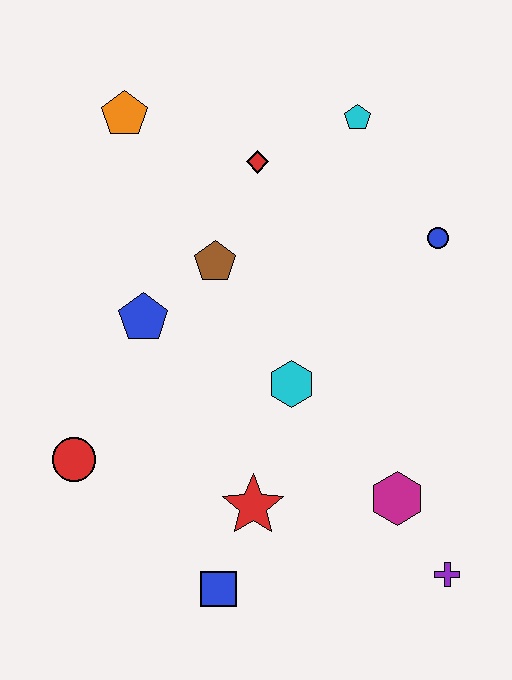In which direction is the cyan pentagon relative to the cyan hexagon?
The cyan pentagon is above the cyan hexagon.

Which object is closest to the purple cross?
The magenta hexagon is closest to the purple cross.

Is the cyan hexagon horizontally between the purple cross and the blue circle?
No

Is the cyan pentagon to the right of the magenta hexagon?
No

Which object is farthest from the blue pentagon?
The purple cross is farthest from the blue pentagon.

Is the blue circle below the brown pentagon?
No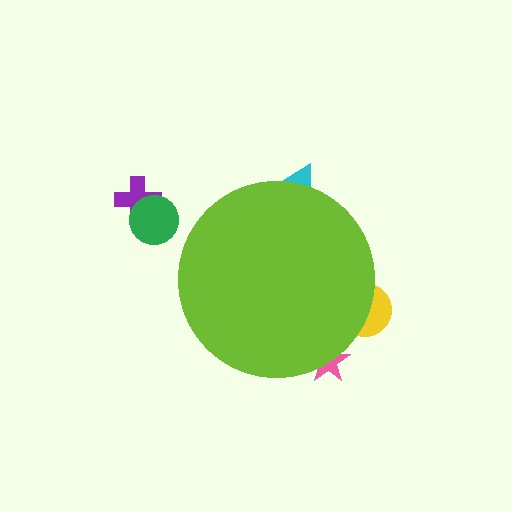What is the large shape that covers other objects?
A lime circle.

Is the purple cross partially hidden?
No, the purple cross is fully visible.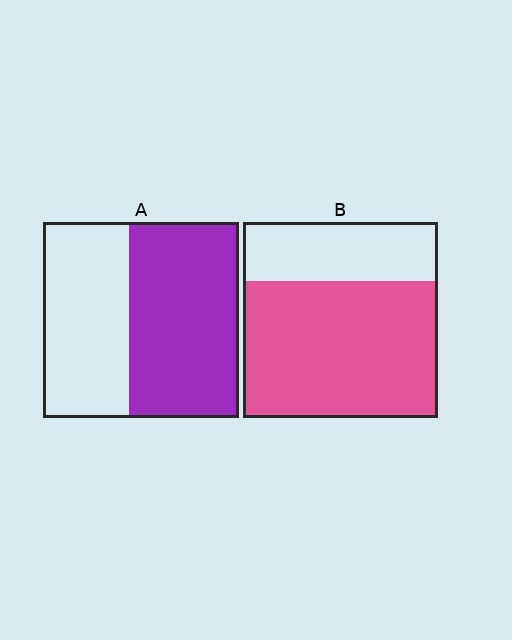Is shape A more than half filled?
Yes.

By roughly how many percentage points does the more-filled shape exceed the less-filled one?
By roughly 15 percentage points (B over A).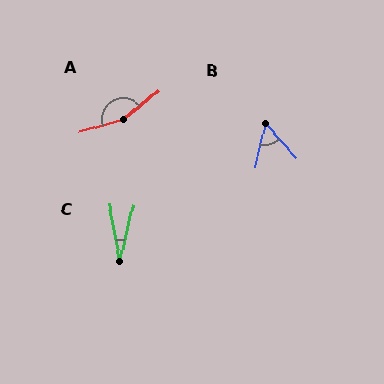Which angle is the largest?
A, at approximately 157 degrees.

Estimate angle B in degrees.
Approximately 55 degrees.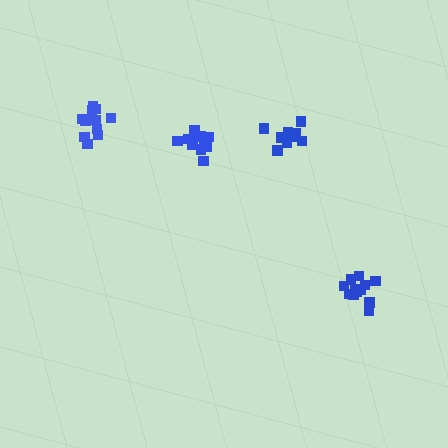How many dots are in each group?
Group 1: 12 dots, Group 2: 12 dots, Group 3: 11 dots, Group 4: 10 dots (45 total).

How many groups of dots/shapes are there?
There are 4 groups.